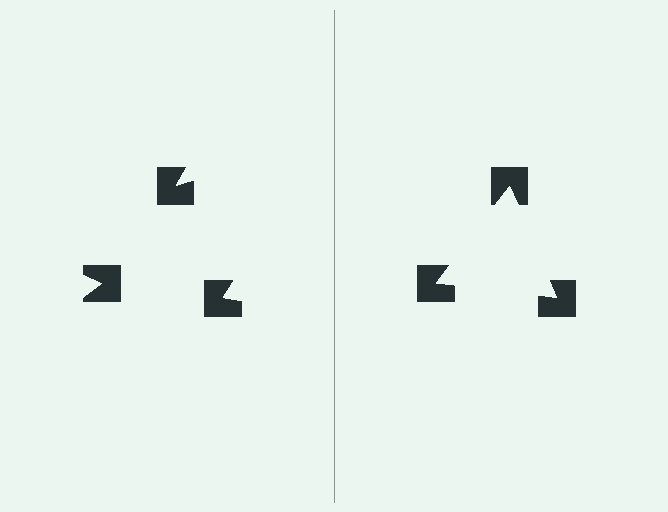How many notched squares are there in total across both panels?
6 — 3 on each side.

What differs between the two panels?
The notched squares are positioned identically on both sides; only the wedge orientations differ. On the right they align to a triangle; on the left they are misaligned.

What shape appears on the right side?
An illusory triangle.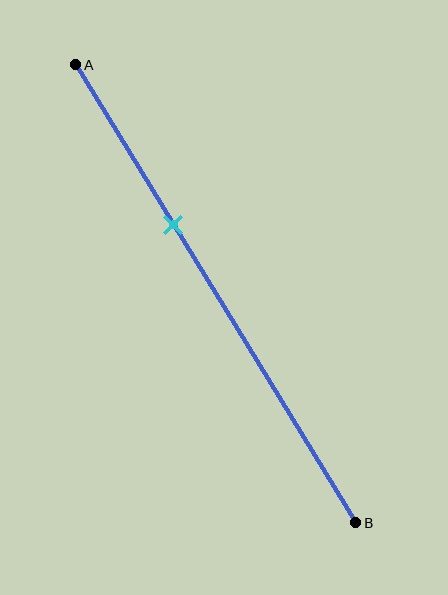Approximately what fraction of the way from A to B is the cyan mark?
The cyan mark is approximately 35% of the way from A to B.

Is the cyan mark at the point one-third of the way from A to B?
Yes, the mark is approximately at the one-third point.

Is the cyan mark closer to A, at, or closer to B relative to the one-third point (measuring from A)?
The cyan mark is approximately at the one-third point of segment AB.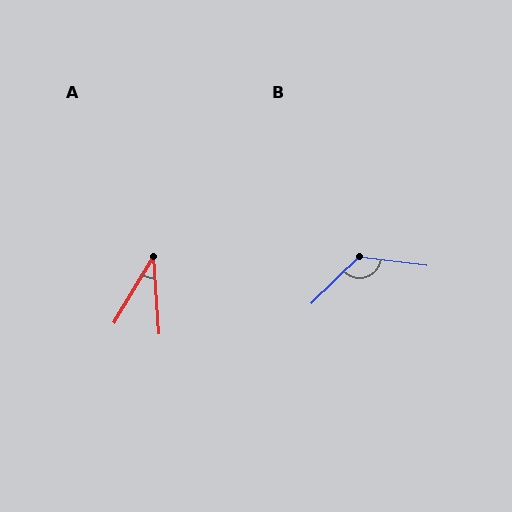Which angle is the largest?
B, at approximately 128 degrees.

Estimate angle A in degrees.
Approximately 35 degrees.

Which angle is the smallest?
A, at approximately 35 degrees.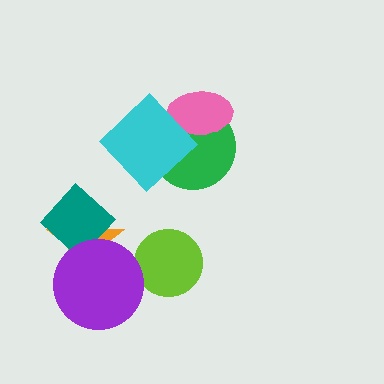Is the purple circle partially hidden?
No, no other shape covers it.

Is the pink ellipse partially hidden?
Yes, it is partially covered by another shape.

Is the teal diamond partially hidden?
Yes, it is partially covered by another shape.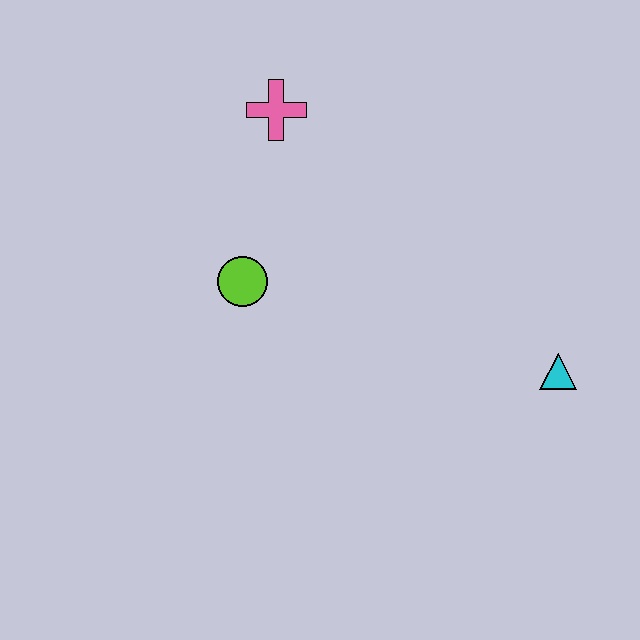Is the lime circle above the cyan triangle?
Yes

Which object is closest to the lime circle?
The pink cross is closest to the lime circle.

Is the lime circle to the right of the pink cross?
No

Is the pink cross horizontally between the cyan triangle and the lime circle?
Yes